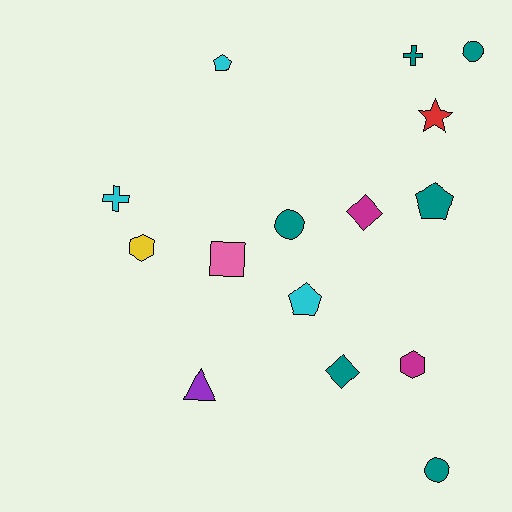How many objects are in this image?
There are 15 objects.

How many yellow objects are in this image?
There is 1 yellow object.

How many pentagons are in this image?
There are 3 pentagons.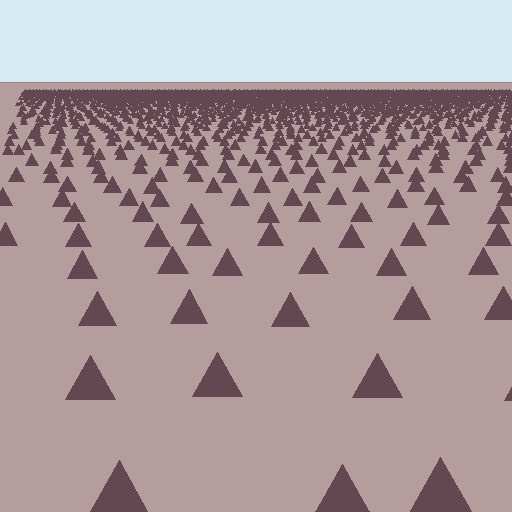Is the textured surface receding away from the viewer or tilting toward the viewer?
The surface is receding away from the viewer. Texture elements get smaller and denser toward the top.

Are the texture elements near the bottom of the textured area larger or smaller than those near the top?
Larger. Near the bottom, elements are closer to the viewer and appear at a bigger on-screen size.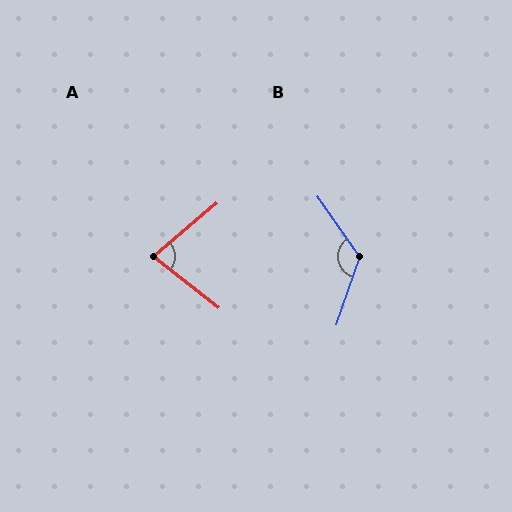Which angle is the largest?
B, at approximately 126 degrees.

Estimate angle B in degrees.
Approximately 126 degrees.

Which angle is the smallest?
A, at approximately 79 degrees.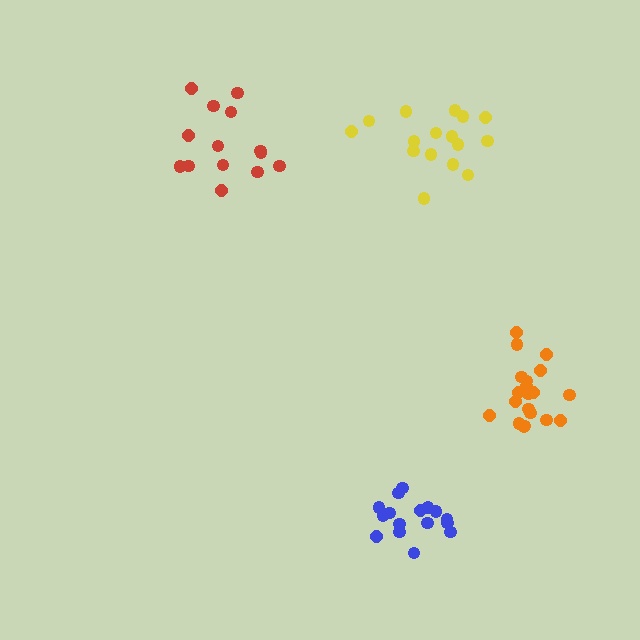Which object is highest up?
The red cluster is topmost.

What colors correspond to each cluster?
The clusters are colored: red, blue, yellow, orange.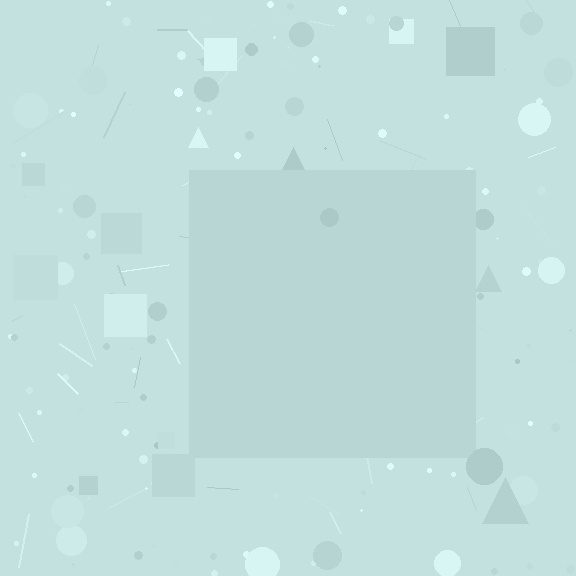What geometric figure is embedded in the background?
A square is embedded in the background.